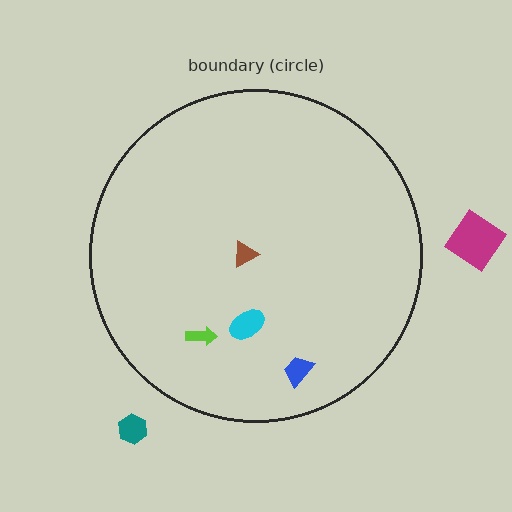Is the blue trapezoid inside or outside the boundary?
Inside.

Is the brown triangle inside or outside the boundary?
Inside.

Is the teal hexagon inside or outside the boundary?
Outside.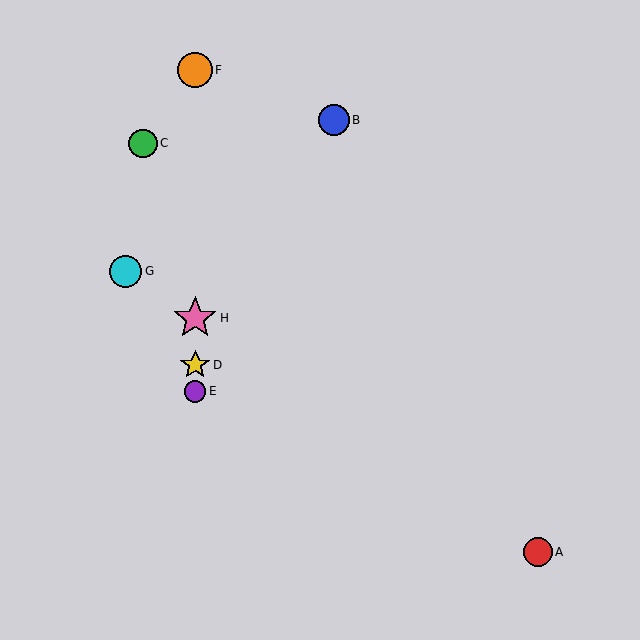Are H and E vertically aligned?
Yes, both are at x≈195.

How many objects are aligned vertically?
4 objects (D, E, F, H) are aligned vertically.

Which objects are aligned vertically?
Objects D, E, F, H are aligned vertically.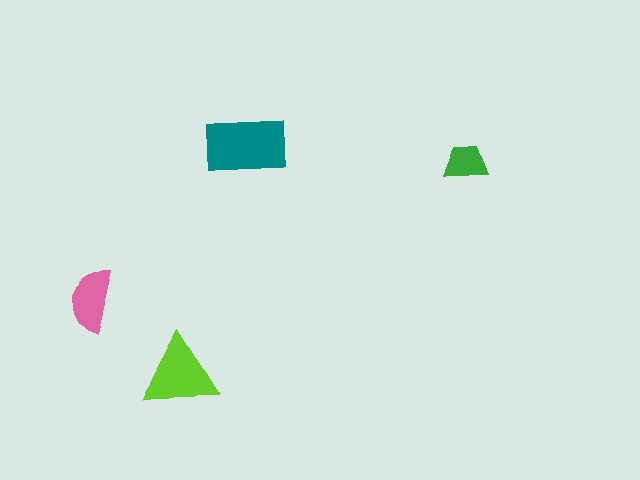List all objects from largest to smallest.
The teal rectangle, the lime triangle, the pink semicircle, the green trapezoid.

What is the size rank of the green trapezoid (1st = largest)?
4th.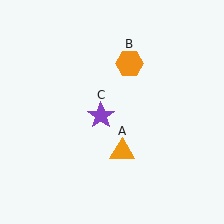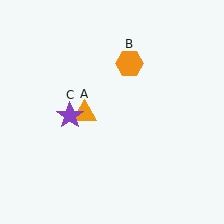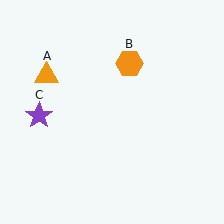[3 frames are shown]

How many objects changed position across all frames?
2 objects changed position: orange triangle (object A), purple star (object C).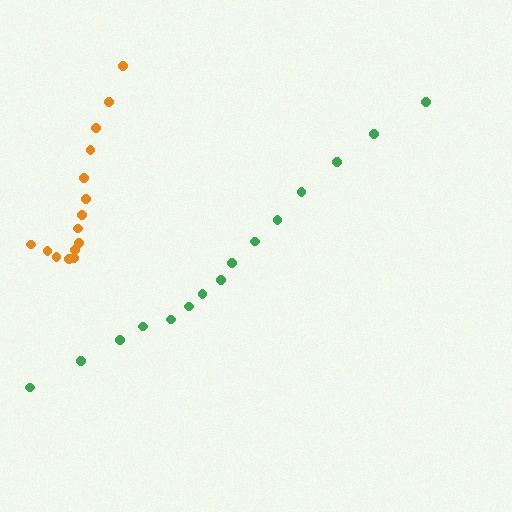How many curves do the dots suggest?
There are 2 distinct paths.